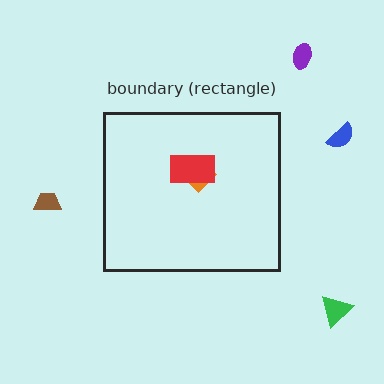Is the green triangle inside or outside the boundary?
Outside.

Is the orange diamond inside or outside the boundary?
Inside.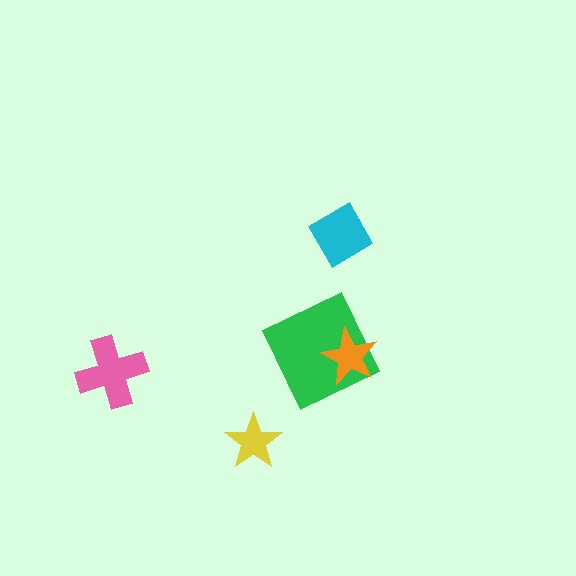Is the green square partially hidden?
Yes, it is partially covered by another shape.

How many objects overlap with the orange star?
1 object overlaps with the orange star.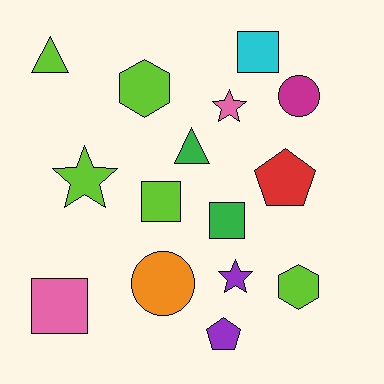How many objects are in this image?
There are 15 objects.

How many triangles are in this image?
There are 2 triangles.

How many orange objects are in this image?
There is 1 orange object.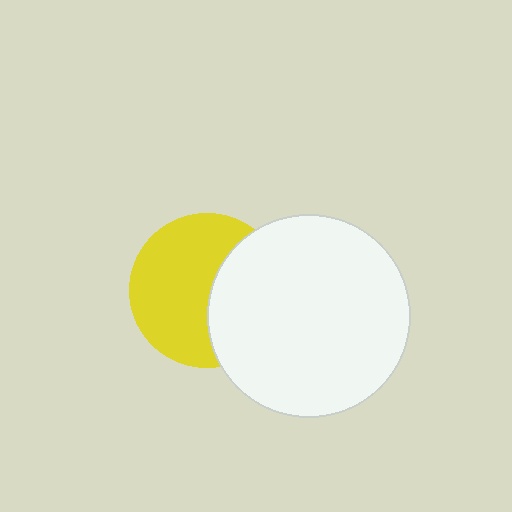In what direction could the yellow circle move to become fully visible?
The yellow circle could move left. That would shift it out from behind the white circle entirely.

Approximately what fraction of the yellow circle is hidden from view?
Roughly 39% of the yellow circle is hidden behind the white circle.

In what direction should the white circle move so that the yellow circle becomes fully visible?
The white circle should move right. That is the shortest direction to clear the overlap and leave the yellow circle fully visible.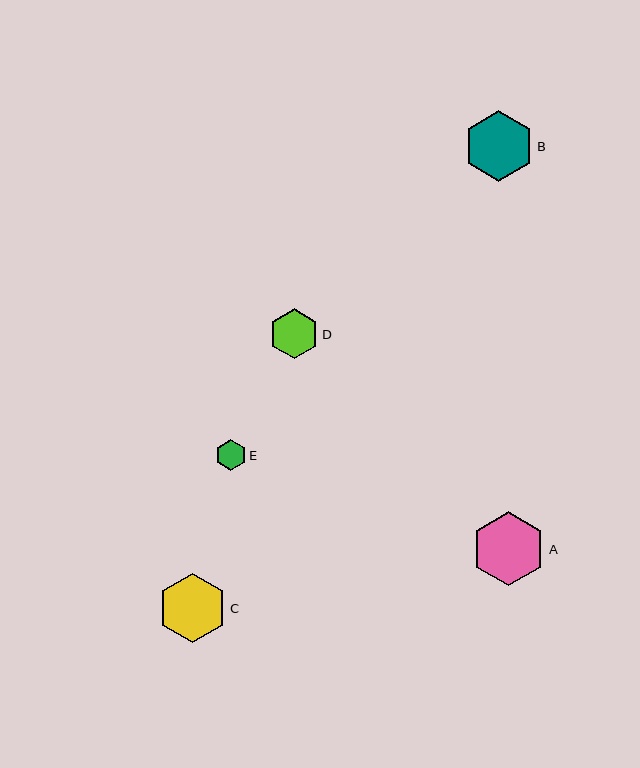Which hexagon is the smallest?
Hexagon E is the smallest with a size of approximately 31 pixels.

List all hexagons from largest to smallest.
From largest to smallest: A, B, C, D, E.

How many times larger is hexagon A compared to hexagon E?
Hexagon A is approximately 2.4 times the size of hexagon E.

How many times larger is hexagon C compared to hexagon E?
Hexagon C is approximately 2.2 times the size of hexagon E.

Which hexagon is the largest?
Hexagon A is the largest with a size of approximately 74 pixels.